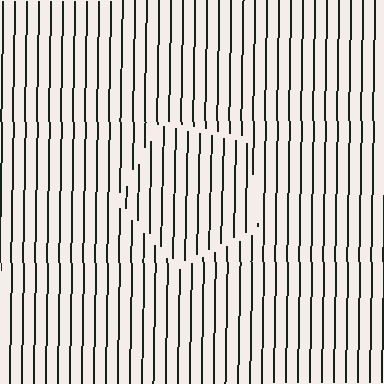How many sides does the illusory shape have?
5 sides — the line-ends trace a pentagon.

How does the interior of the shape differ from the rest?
The interior of the shape contains the same grating, shifted by half a period — the contour is defined by the phase discontinuity where line-ends from the inner and outer gratings abut.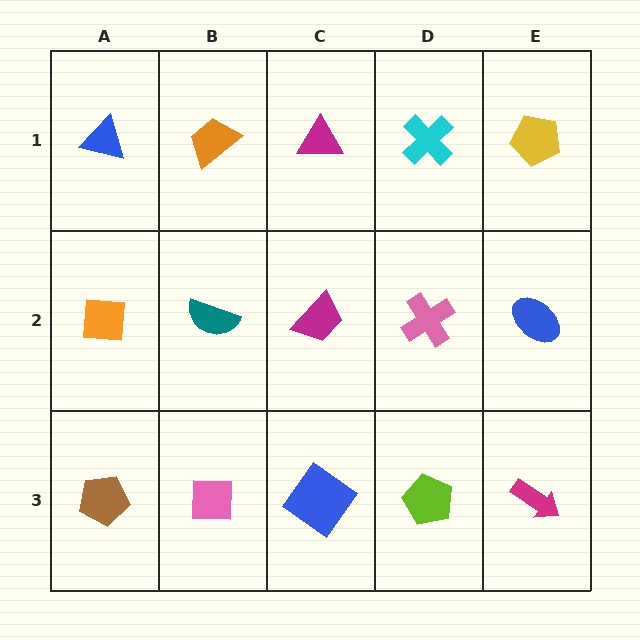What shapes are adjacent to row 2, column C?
A magenta triangle (row 1, column C), a blue diamond (row 3, column C), a teal semicircle (row 2, column B), a pink cross (row 2, column D).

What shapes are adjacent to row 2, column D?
A cyan cross (row 1, column D), a lime pentagon (row 3, column D), a magenta trapezoid (row 2, column C), a blue ellipse (row 2, column E).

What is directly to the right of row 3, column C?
A lime pentagon.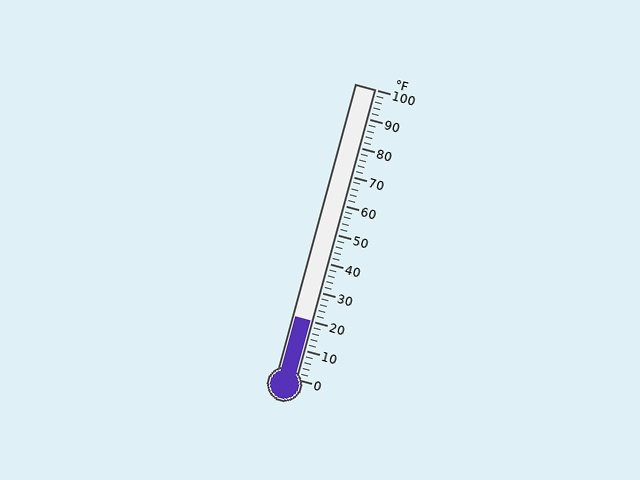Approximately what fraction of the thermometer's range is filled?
The thermometer is filled to approximately 20% of its range.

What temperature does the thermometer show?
The thermometer shows approximately 20°F.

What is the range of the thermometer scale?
The thermometer scale ranges from 0°F to 100°F.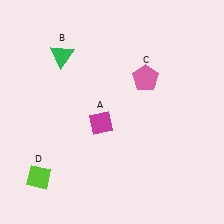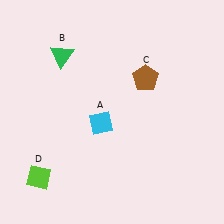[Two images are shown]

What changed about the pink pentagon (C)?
In Image 1, C is pink. In Image 2, it changed to brown.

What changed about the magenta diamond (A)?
In Image 1, A is magenta. In Image 2, it changed to cyan.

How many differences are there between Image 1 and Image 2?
There are 2 differences between the two images.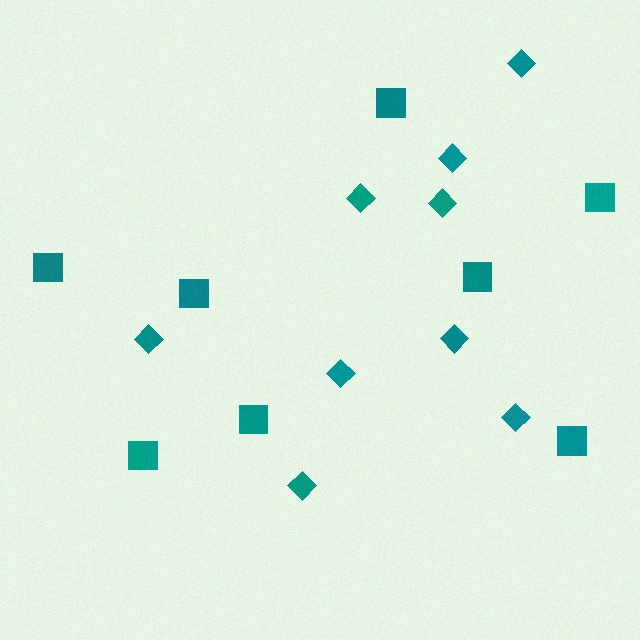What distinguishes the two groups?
There are 2 groups: one group of diamonds (9) and one group of squares (8).